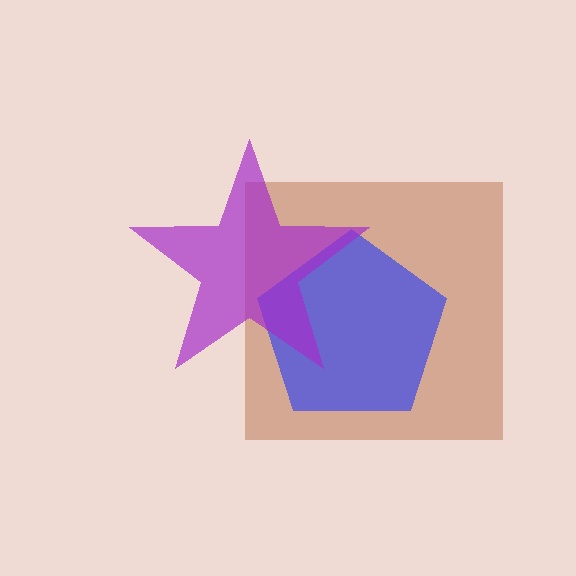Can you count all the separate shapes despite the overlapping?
Yes, there are 3 separate shapes.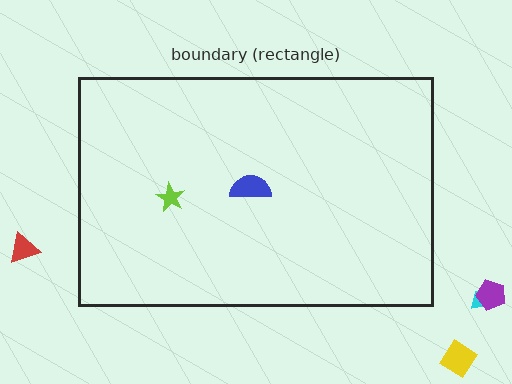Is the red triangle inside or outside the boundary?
Outside.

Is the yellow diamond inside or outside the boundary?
Outside.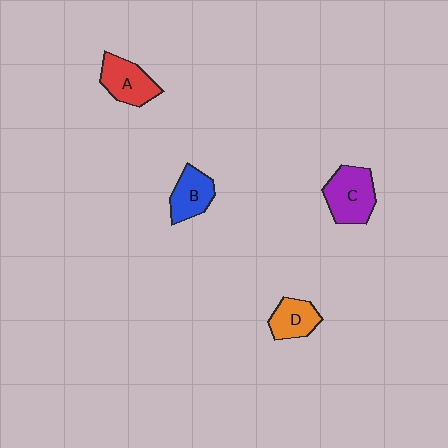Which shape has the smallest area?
Shape D (orange).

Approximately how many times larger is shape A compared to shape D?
Approximately 1.2 times.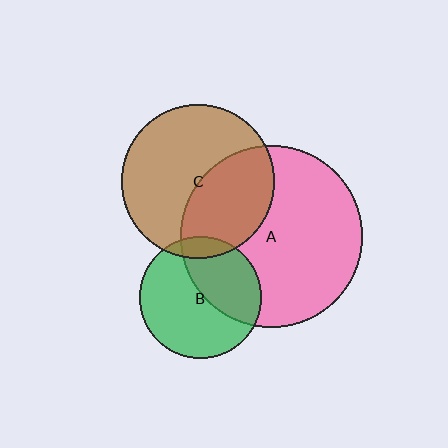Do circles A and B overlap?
Yes.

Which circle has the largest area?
Circle A (pink).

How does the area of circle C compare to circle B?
Approximately 1.6 times.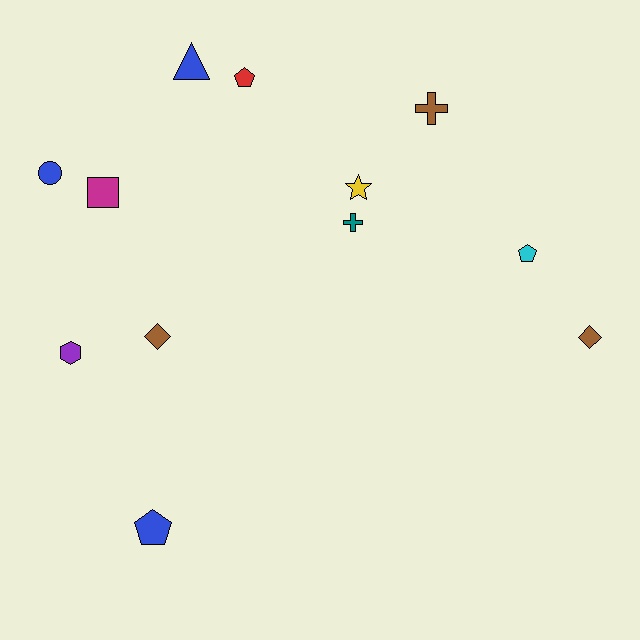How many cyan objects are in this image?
There is 1 cyan object.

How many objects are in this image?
There are 12 objects.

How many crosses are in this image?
There are 2 crosses.